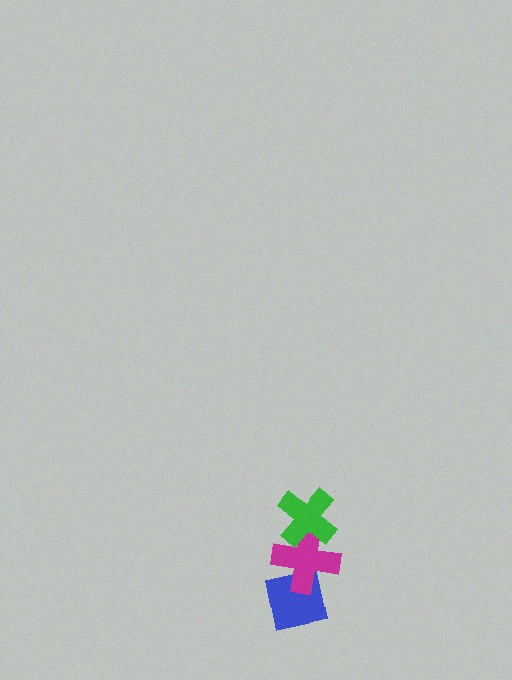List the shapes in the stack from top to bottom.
From top to bottom: the green cross, the magenta cross, the blue square.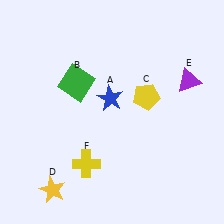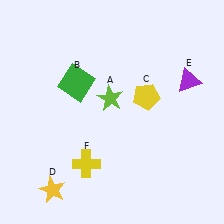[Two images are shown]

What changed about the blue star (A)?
In Image 1, A is blue. In Image 2, it changed to lime.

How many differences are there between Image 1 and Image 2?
There is 1 difference between the two images.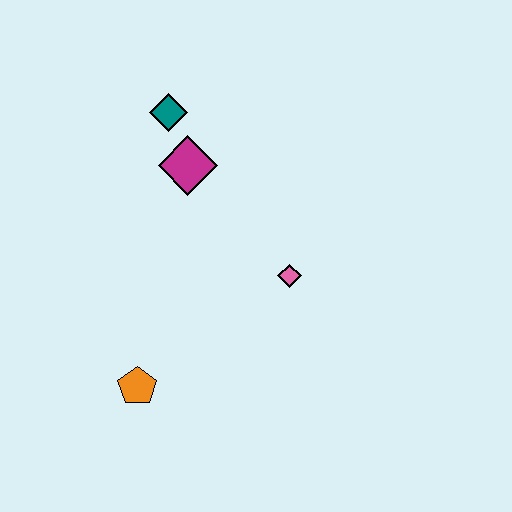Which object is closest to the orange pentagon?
The pink diamond is closest to the orange pentagon.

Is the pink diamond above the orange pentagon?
Yes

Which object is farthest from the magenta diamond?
The orange pentagon is farthest from the magenta diamond.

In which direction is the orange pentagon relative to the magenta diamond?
The orange pentagon is below the magenta diamond.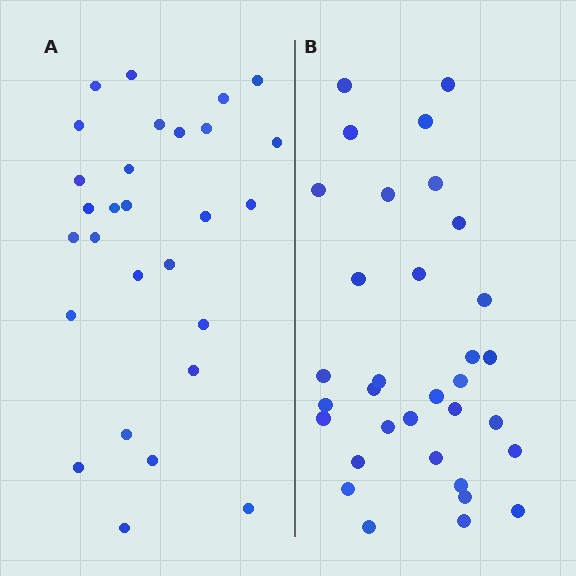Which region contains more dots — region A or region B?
Region B (the right region) has more dots.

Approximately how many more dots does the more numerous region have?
Region B has about 5 more dots than region A.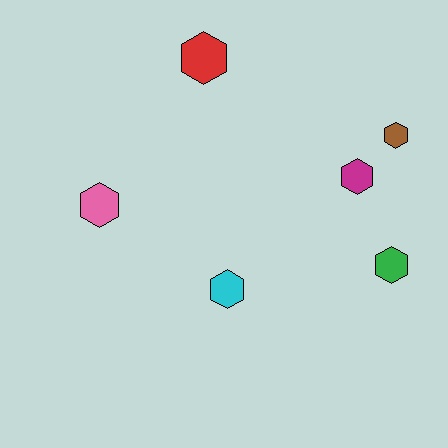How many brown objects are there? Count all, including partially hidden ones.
There is 1 brown object.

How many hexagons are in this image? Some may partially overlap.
There are 6 hexagons.